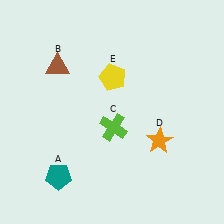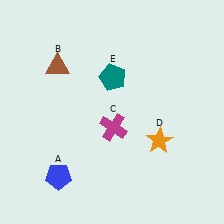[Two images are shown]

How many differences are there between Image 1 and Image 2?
There are 3 differences between the two images.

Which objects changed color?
A changed from teal to blue. C changed from lime to magenta. E changed from yellow to teal.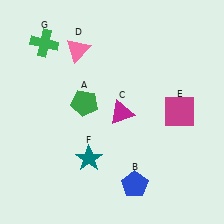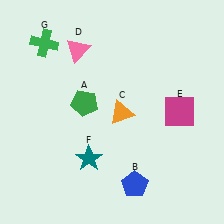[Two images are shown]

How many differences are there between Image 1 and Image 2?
There is 1 difference between the two images.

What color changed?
The triangle (C) changed from magenta in Image 1 to orange in Image 2.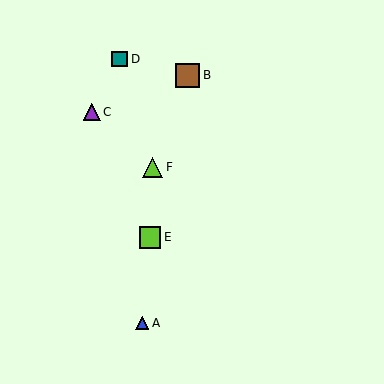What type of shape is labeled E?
Shape E is a lime square.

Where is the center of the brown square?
The center of the brown square is at (188, 75).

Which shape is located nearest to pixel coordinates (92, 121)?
The purple triangle (labeled C) at (92, 112) is nearest to that location.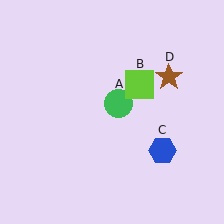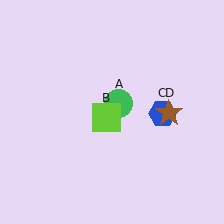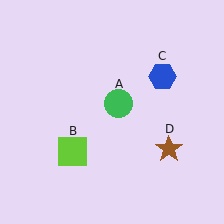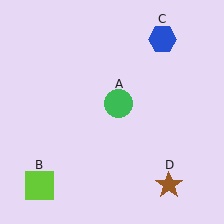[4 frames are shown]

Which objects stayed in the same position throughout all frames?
Green circle (object A) remained stationary.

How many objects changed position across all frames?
3 objects changed position: lime square (object B), blue hexagon (object C), brown star (object D).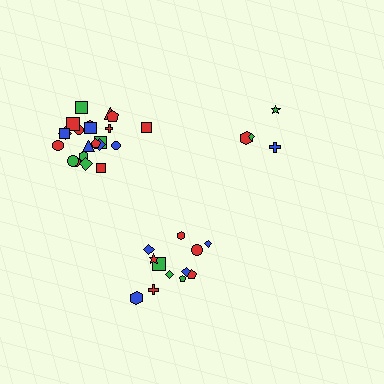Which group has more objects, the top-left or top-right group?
The top-left group.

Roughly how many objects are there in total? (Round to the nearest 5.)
Roughly 40 objects in total.